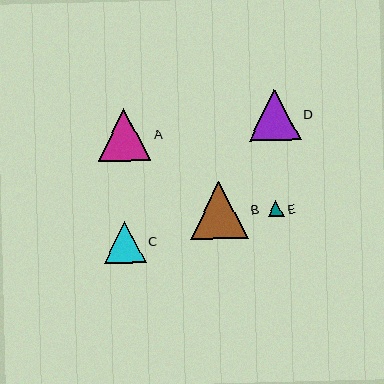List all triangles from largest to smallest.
From largest to smallest: B, A, D, C, E.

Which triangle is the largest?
Triangle B is the largest with a size of approximately 58 pixels.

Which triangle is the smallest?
Triangle E is the smallest with a size of approximately 16 pixels.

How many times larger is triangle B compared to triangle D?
Triangle B is approximately 1.1 times the size of triangle D.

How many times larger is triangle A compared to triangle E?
Triangle A is approximately 3.3 times the size of triangle E.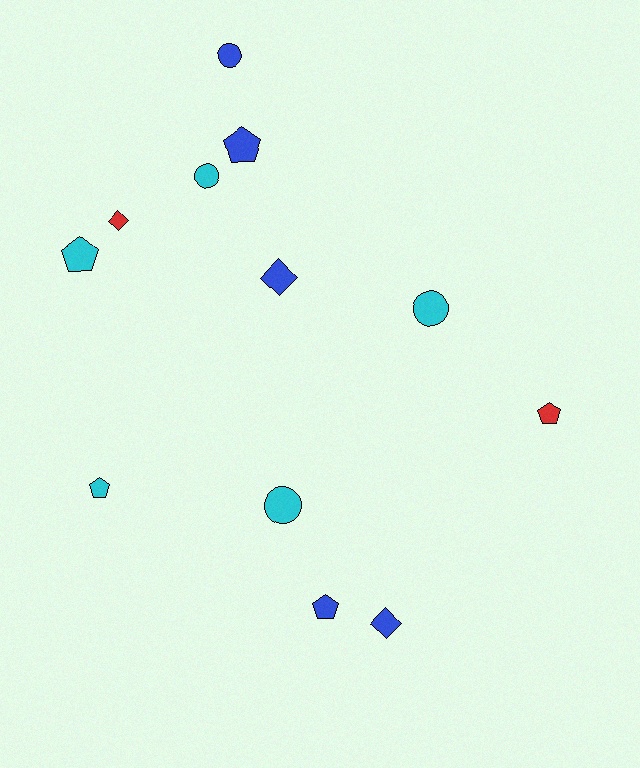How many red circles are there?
There are no red circles.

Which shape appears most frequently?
Pentagon, with 5 objects.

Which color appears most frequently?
Cyan, with 5 objects.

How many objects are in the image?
There are 12 objects.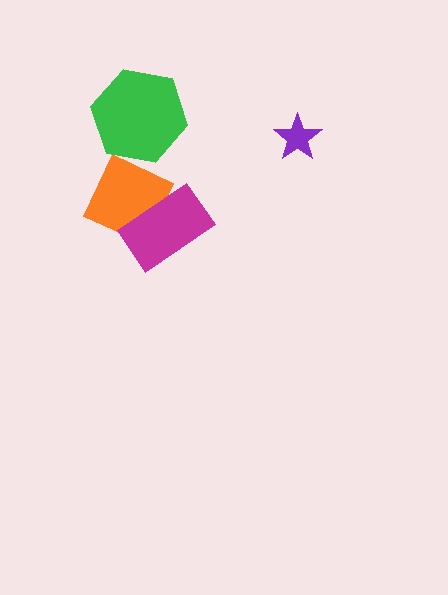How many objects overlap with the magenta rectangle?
1 object overlaps with the magenta rectangle.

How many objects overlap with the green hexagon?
1 object overlaps with the green hexagon.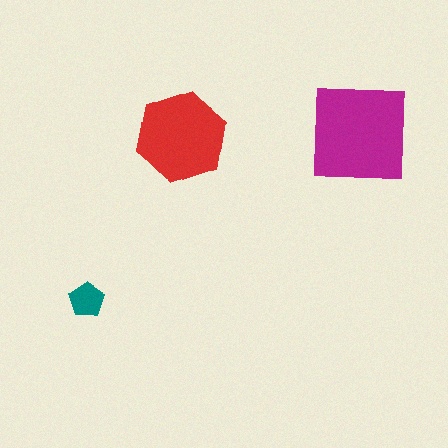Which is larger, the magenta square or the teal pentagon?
The magenta square.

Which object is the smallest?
The teal pentagon.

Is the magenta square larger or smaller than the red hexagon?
Larger.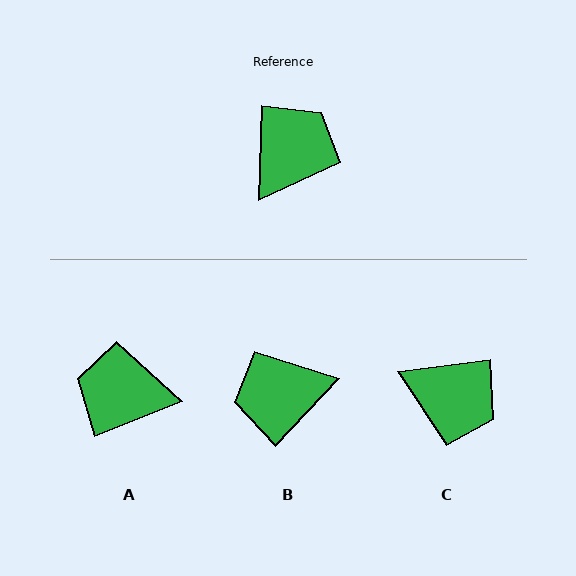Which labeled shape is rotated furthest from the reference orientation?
B, about 138 degrees away.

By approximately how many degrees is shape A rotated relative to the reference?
Approximately 113 degrees counter-clockwise.